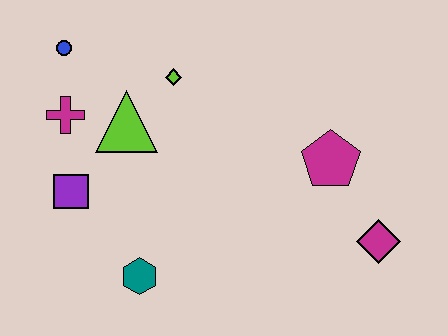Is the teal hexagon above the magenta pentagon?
No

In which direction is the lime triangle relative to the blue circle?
The lime triangle is below the blue circle.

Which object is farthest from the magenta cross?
The magenta diamond is farthest from the magenta cross.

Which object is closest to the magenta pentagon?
The magenta diamond is closest to the magenta pentagon.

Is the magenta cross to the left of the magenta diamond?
Yes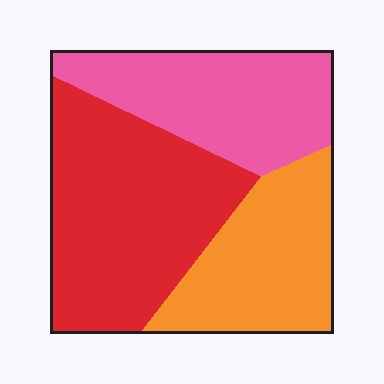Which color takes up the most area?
Red, at roughly 45%.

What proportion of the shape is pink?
Pink covers 30% of the shape.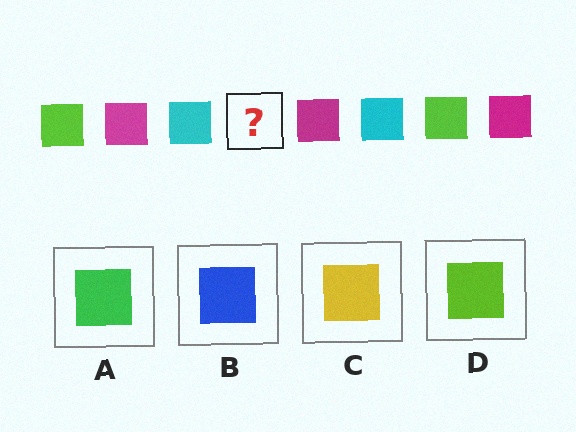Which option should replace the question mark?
Option D.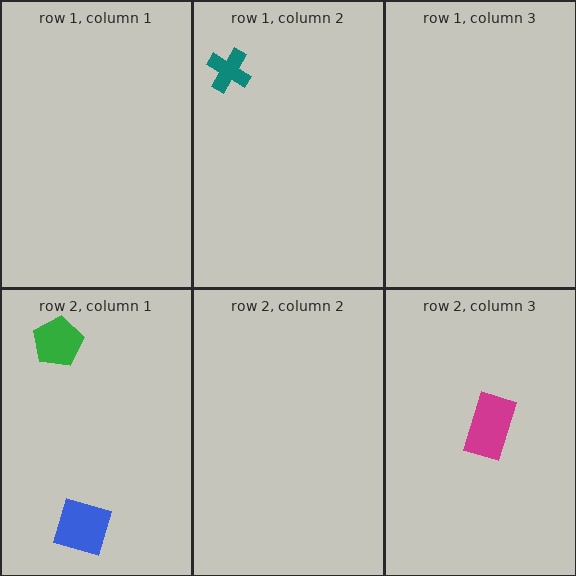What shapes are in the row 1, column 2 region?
The teal cross.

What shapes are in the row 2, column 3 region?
The magenta rectangle.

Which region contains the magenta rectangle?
The row 2, column 3 region.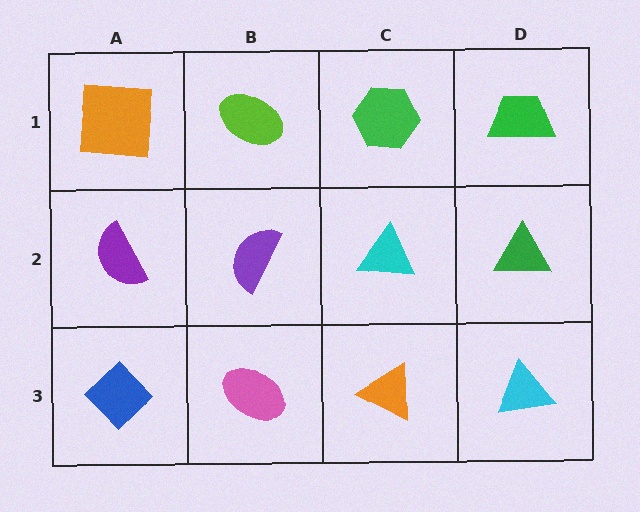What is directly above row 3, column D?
A green triangle.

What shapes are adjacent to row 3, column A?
A purple semicircle (row 2, column A), a pink ellipse (row 3, column B).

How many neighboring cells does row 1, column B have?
3.